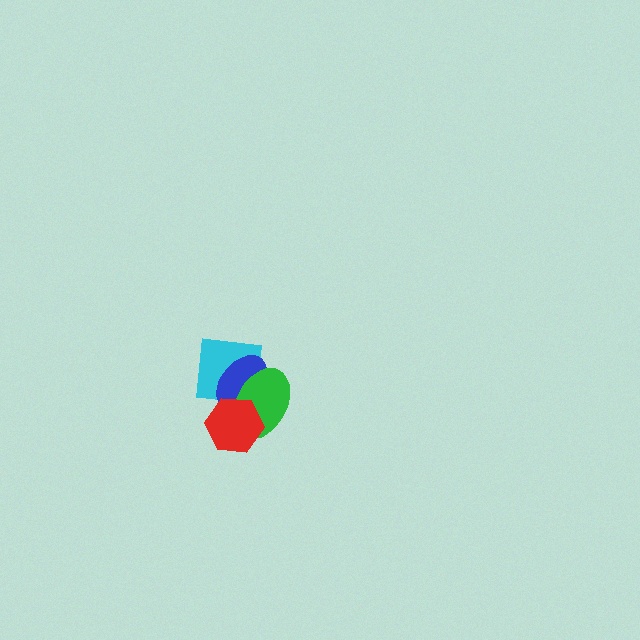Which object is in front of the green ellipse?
The red hexagon is in front of the green ellipse.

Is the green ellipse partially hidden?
Yes, it is partially covered by another shape.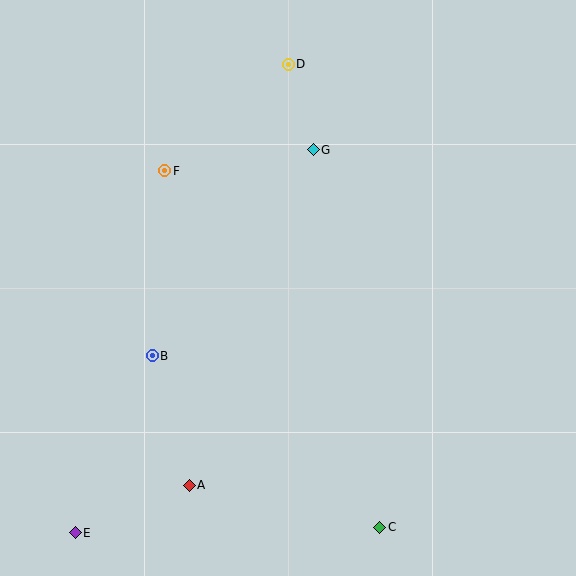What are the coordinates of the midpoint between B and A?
The midpoint between B and A is at (171, 420).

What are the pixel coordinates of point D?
Point D is at (288, 64).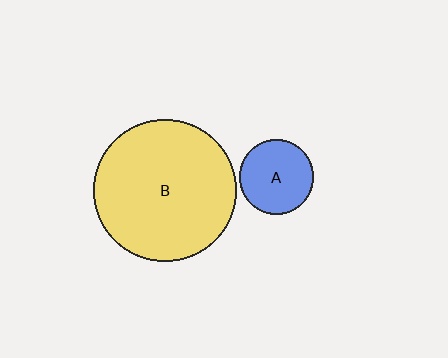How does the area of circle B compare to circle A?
Approximately 3.7 times.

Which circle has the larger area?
Circle B (yellow).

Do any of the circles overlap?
No, none of the circles overlap.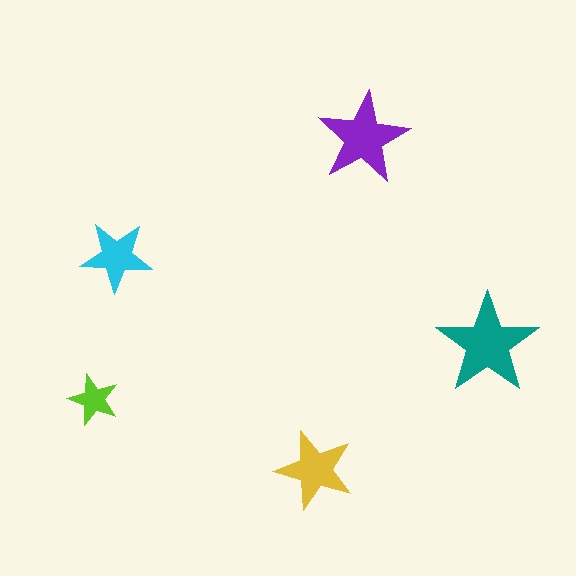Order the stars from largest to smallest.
the teal one, the purple one, the yellow one, the cyan one, the lime one.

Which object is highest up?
The purple star is topmost.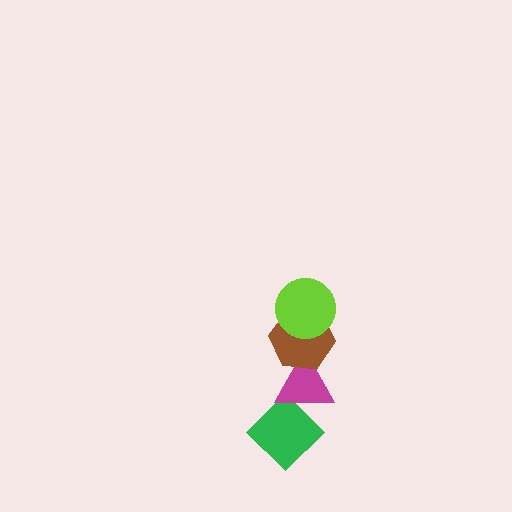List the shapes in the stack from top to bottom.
From top to bottom: the lime circle, the brown hexagon, the magenta triangle, the green diamond.